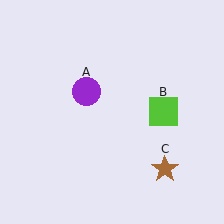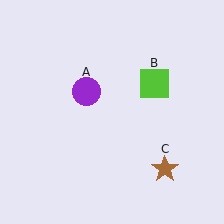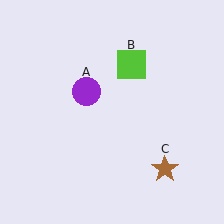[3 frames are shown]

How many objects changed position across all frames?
1 object changed position: lime square (object B).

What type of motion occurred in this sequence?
The lime square (object B) rotated counterclockwise around the center of the scene.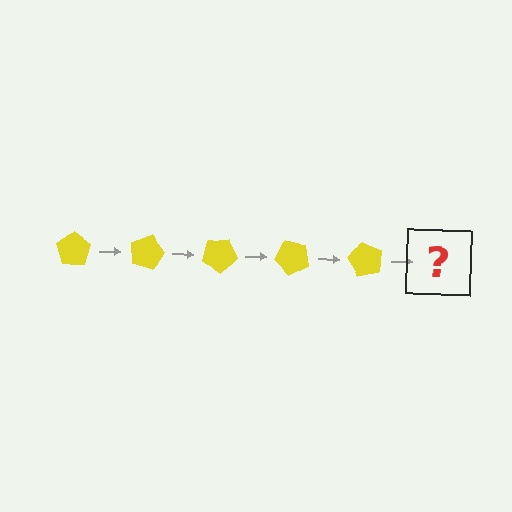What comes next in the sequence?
The next element should be a yellow pentagon rotated 75 degrees.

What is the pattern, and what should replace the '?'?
The pattern is that the pentagon rotates 15 degrees each step. The '?' should be a yellow pentagon rotated 75 degrees.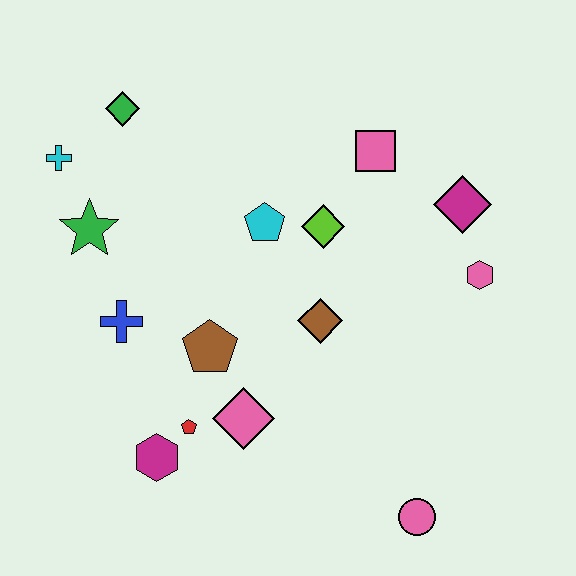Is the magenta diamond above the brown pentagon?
Yes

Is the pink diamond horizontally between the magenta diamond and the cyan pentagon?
No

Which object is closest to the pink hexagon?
The magenta diamond is closest to the pink hexagon.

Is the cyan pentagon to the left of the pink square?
Yes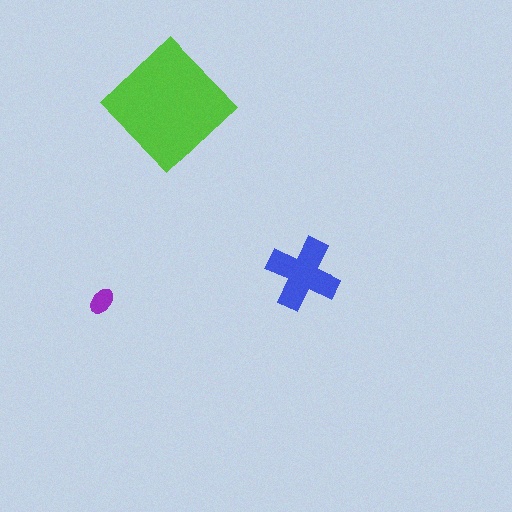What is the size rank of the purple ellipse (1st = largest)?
3rd.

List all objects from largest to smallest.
The lime diamond, the blue cross, the purple ellipse.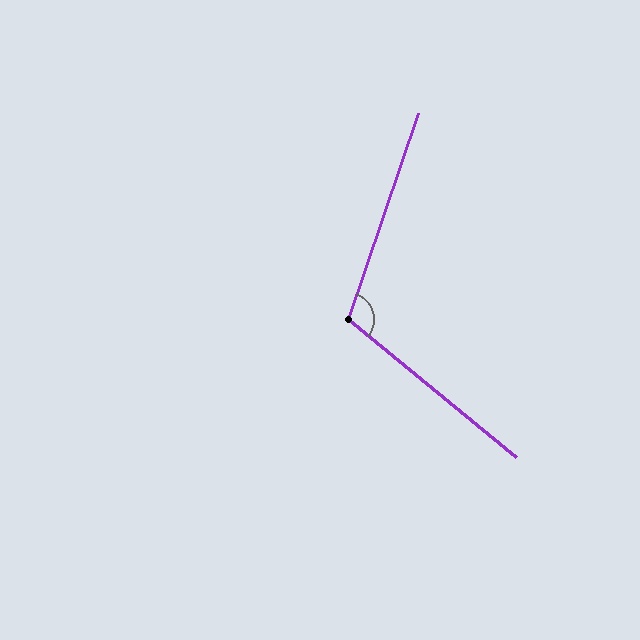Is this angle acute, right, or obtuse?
It is obtuse.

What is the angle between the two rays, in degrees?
Approximately 111 degrees.